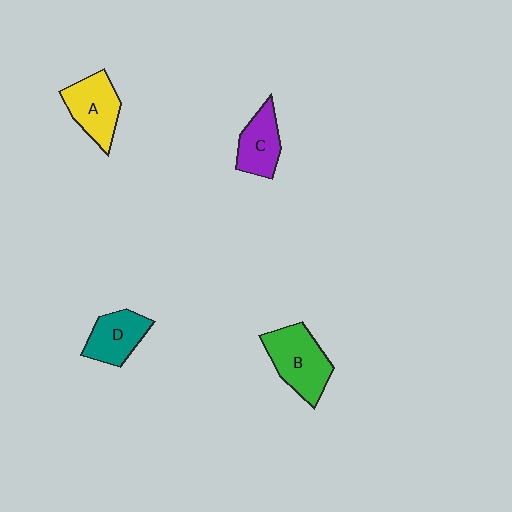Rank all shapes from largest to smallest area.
From largest to smallest: B (green), A (yellow), D (teal), C (purple).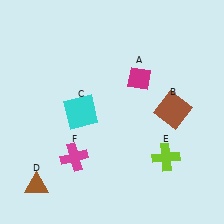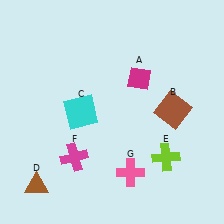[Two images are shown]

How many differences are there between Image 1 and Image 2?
There is 1 difference between the two images.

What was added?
A pink cross (G) was added in Image 2.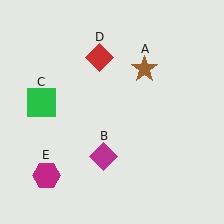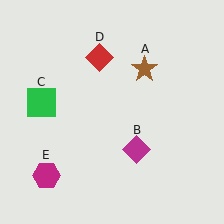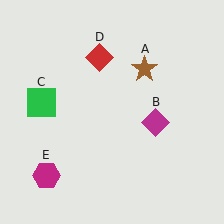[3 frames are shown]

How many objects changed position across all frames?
1 object changed position: magenta diamond (object B).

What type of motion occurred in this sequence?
The magenta diamond (object B) rotated counterclockwise around the center of the scene.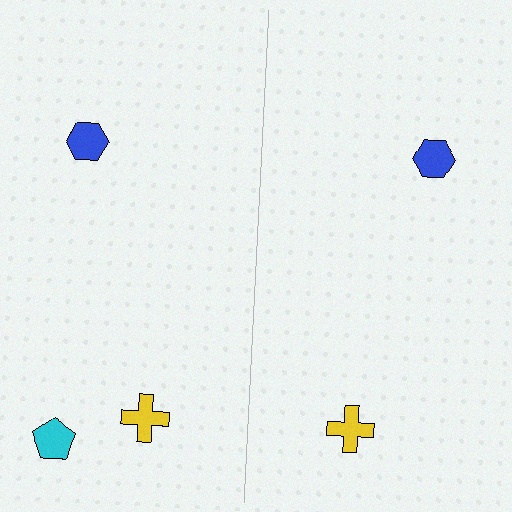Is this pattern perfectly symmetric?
No, the pattern is not perfectly symmetric. A cyan pentagon is missing from the right side.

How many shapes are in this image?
There are 5 shapes in this image.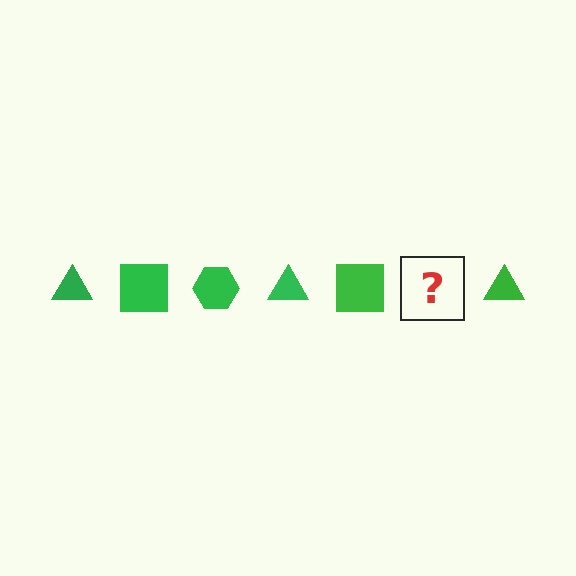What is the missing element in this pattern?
The missing element is a green hexagon.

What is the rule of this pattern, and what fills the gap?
The rule is that the pattern cycles through triangle, square, hexagon shapes in green. The gap should be filled with a green hexagon.